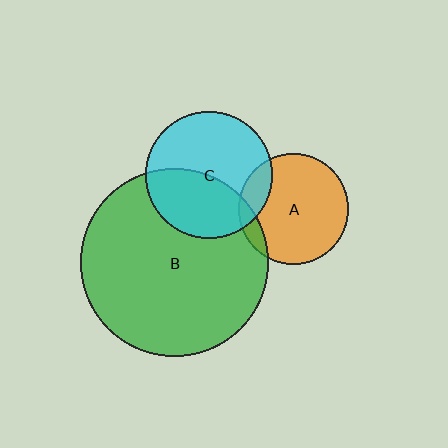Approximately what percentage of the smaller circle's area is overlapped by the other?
Approximately 15%.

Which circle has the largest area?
Circle B (green).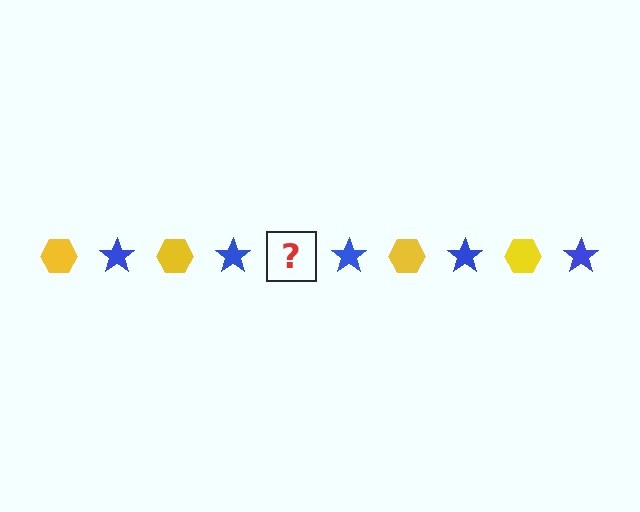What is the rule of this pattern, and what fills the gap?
The rule is that the pattern alternates between yellow hexagon and blue star. The gap should be filled with a yellow hexagon.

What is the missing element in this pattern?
The missing element is a yellow hexagon.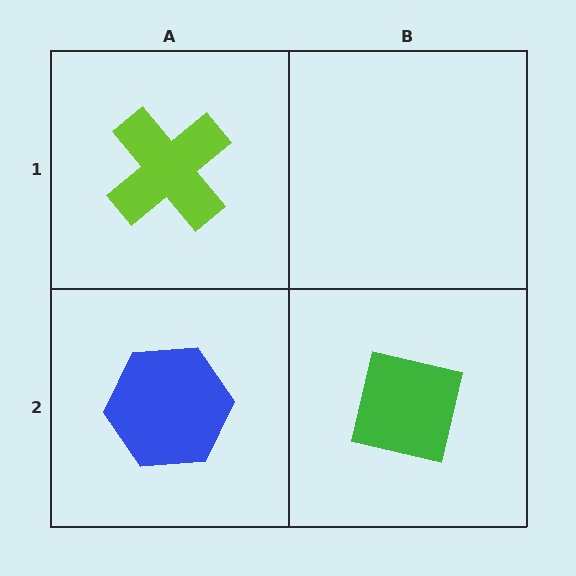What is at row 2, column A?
A blue hexagon.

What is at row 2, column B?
A green square.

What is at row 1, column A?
A lime cross.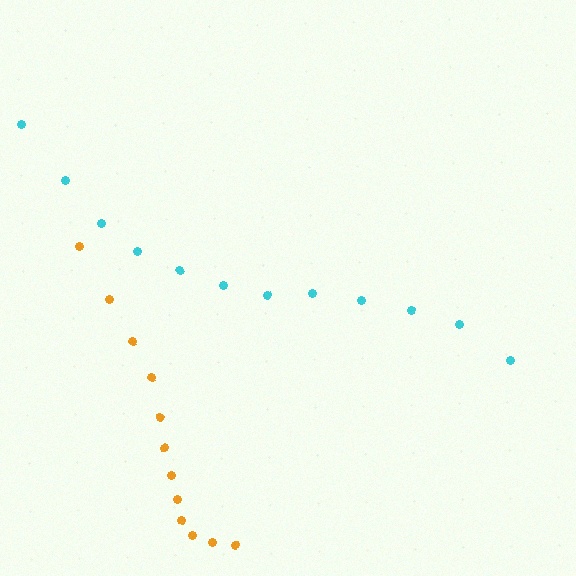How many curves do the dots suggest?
There are 2 distinct paths.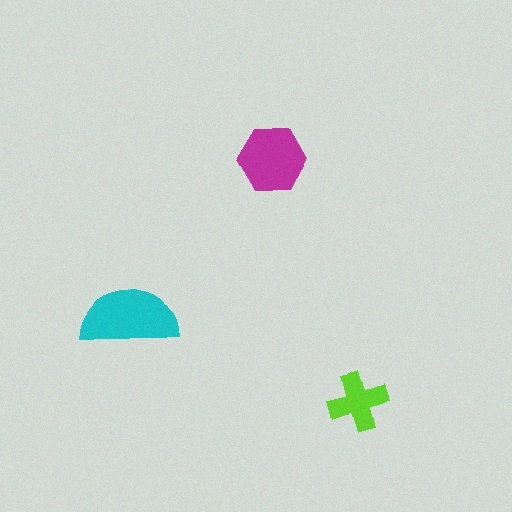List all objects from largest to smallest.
The cyan semicircle, the magenta hexagon, the lime cross.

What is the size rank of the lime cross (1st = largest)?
3rd.